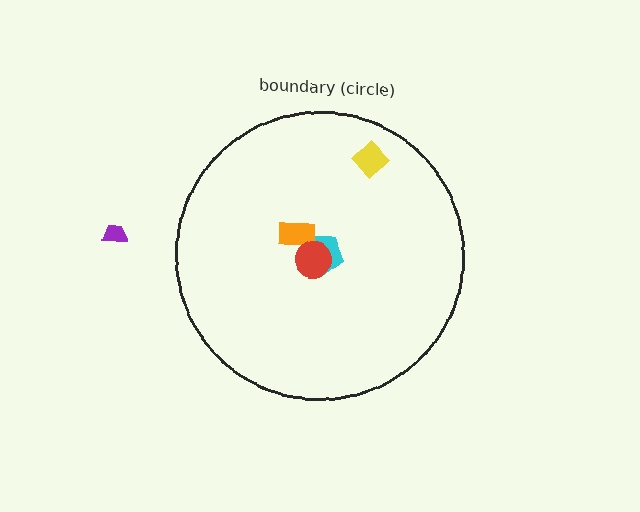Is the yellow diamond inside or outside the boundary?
Inside.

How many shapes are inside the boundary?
4 inside, 1 outside.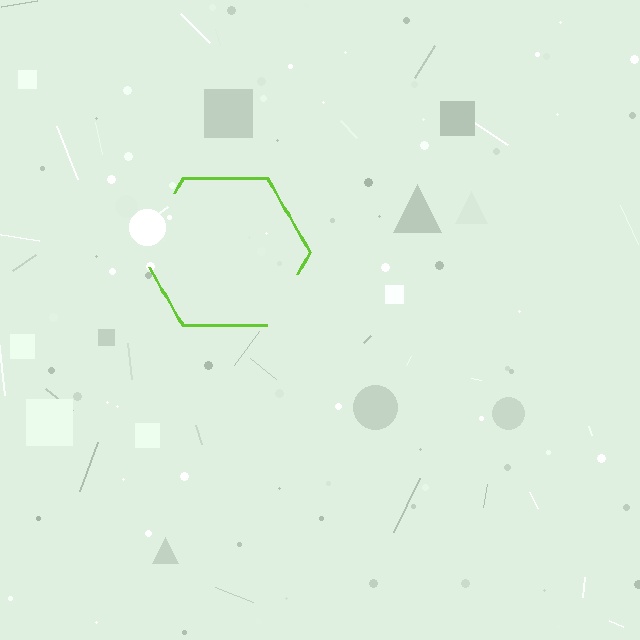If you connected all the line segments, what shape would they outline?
They would outline a hexagon.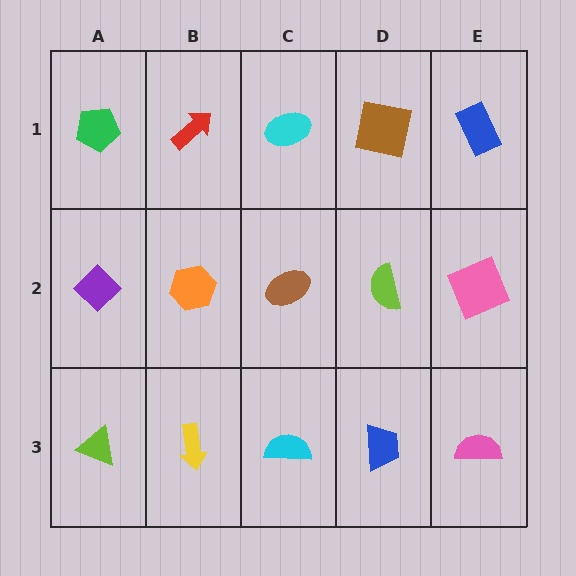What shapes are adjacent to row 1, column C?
A brown ellipse (row 2, column C), a red arrow (row 1, column B), a brown square (row 1, column D).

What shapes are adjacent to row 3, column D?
A lime semicircle (row 2, column D), a cyan semicircle (row 3, column C), a pink semicircle (row 3, column E).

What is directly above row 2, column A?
A green pentagon.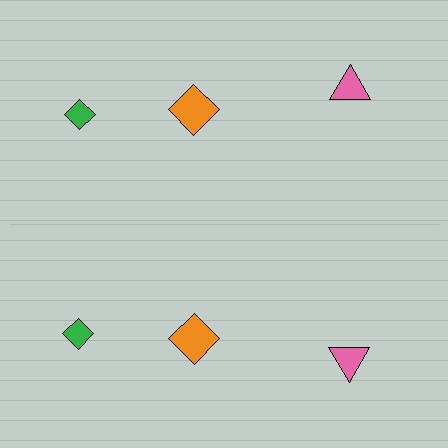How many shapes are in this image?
There are 6 shapes in this image.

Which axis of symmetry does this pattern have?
The pattern has a horizontal axis of symmetry running through the center of the image.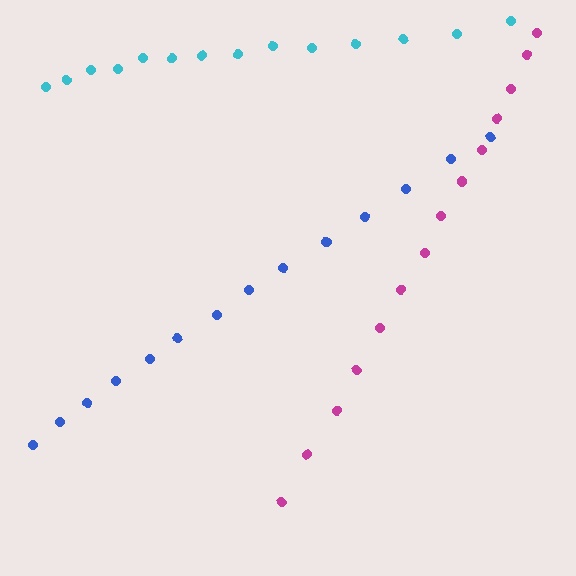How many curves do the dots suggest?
There are 3 distinct paths.